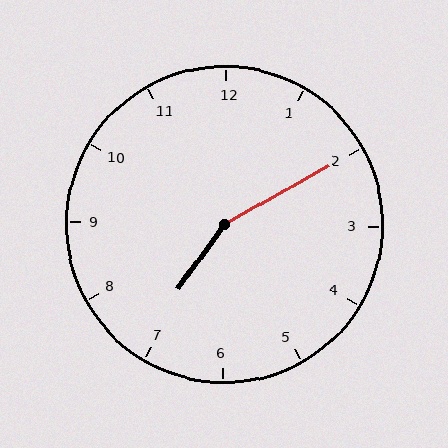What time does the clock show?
7:10.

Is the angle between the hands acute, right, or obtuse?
It is obtuse.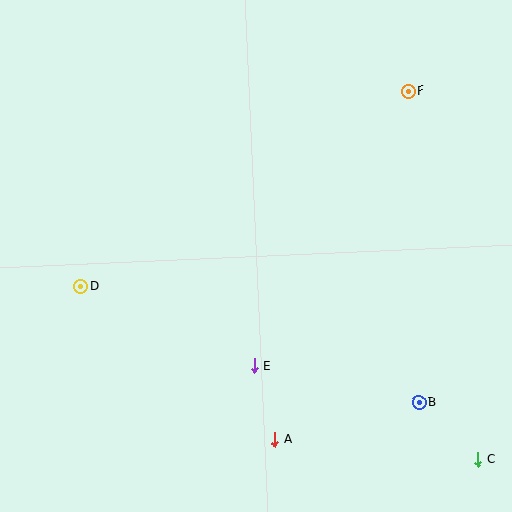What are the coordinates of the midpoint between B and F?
The midpoint between B and F is at (414, 247).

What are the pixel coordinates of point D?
Point D is at (81, 286).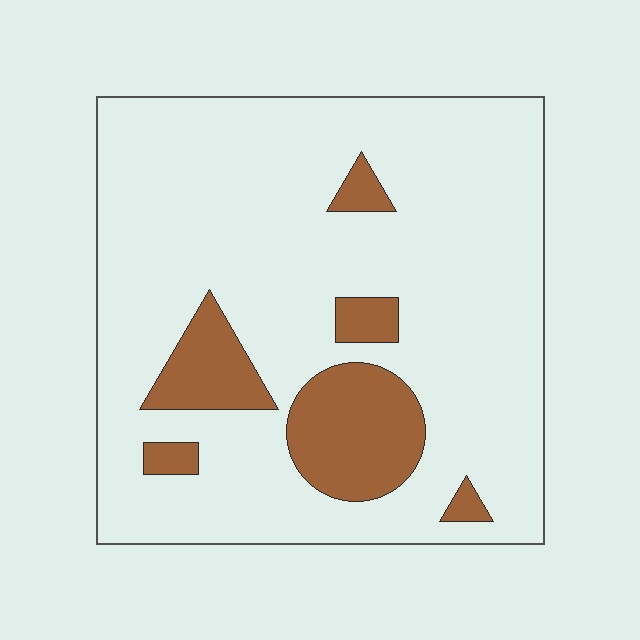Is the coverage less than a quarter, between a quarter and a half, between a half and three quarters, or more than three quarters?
Less than a quarter.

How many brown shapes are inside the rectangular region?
6.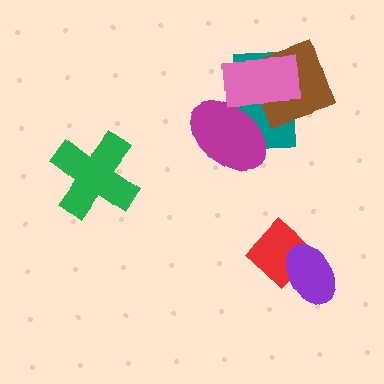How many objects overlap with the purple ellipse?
1 object overlaps with the purple ellipse.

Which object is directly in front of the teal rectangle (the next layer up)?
The brown diamond is directly in front of the teal rectangle.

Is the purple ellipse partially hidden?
No, no other shape covers it.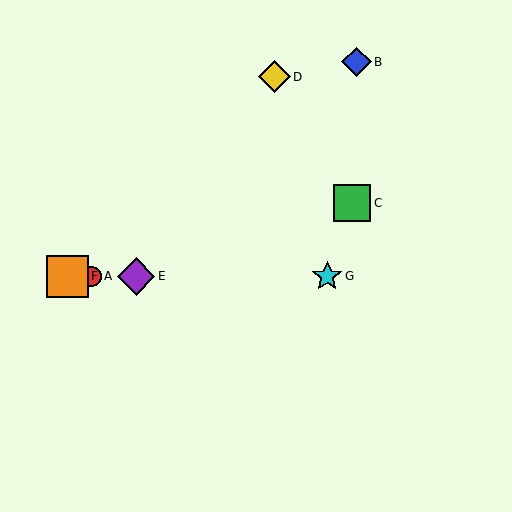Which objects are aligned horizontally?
Objects A, E, F, G are aligned horizontally.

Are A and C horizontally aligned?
No, A is at y≈276 and C is at y≈203.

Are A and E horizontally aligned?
Yes, both are at y≈276.